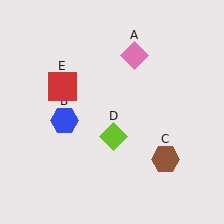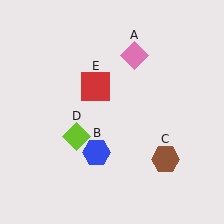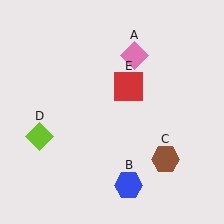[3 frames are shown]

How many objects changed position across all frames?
3 objects changed position: blue hexagon (object B), lime diamond (object D), red square (object E).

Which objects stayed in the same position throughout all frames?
Pink diamond (object A) and brown hexagon (object C) remained stationary.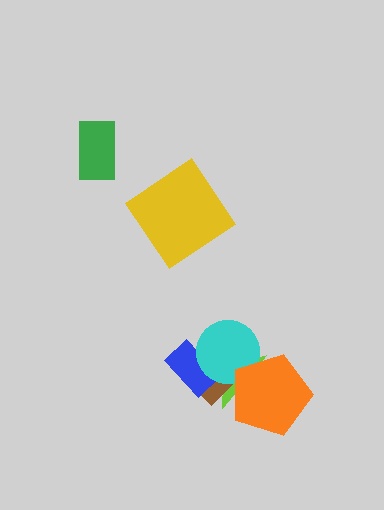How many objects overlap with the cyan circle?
4 objects overlap with the cyan circle.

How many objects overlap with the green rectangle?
0 objects overlap with the green rectangle.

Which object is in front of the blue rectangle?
The cyan circle is in front of the blue rectangle.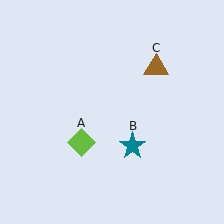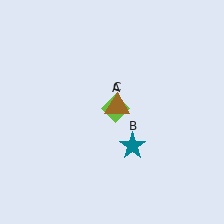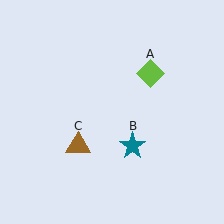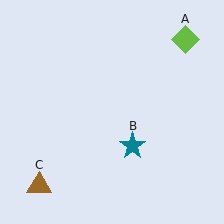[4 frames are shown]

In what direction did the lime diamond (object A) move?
The lime diamond (object A) moved up and to the right.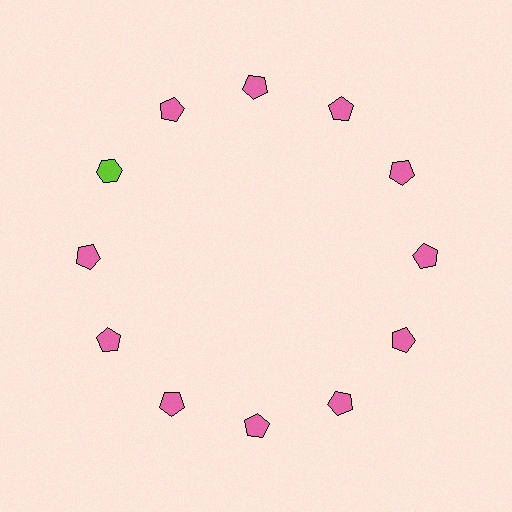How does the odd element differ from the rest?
It differs in both color (lime instead of pink) and shape (hexagon instead of pentagon).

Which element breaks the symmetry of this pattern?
The lime hexagon at roughly the 10 o'clock position breaks the symmetry. All other shapes are pink pentagons.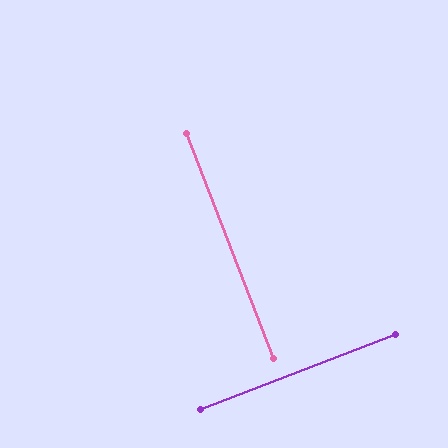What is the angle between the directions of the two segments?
Approximately 90 degrees.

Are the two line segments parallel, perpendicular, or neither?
Perpendicular — they meet at approximately 90°.